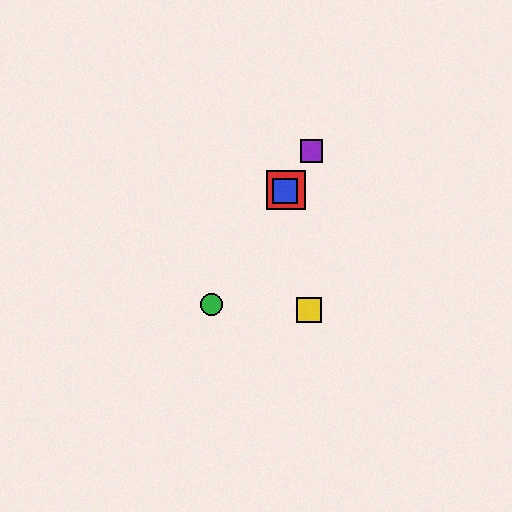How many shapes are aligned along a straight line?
4 shapes (the red square, the blue square, the green circle, the purple square) are aligned along a straight line.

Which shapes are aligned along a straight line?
The red square, the blue square, the green circle, the purple square are aligned along a straight line.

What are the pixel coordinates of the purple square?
The purple square is at (311, 151).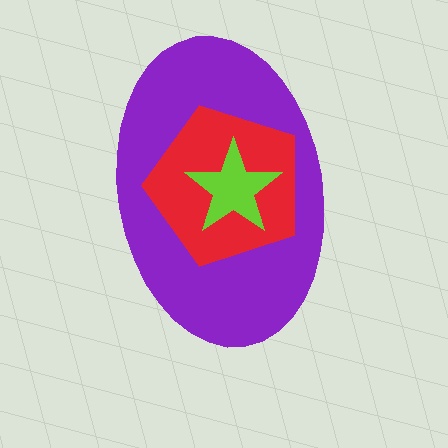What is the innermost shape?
The lime star.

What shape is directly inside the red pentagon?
The lime star.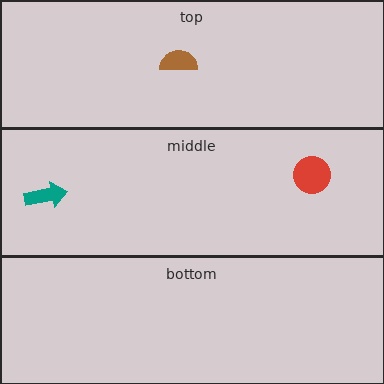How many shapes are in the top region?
1.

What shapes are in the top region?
The brown semicircle.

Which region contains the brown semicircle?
The top region.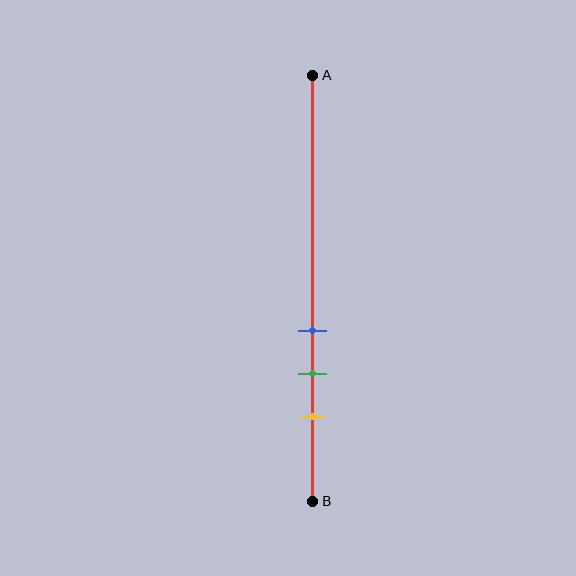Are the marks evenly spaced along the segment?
Yes, the marks are approximately evenly spaced.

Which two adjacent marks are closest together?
The blue and green marks are the closest adjacent pair.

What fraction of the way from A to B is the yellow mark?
The yellow mark is approximately 80% (0.8) of the way from A to B.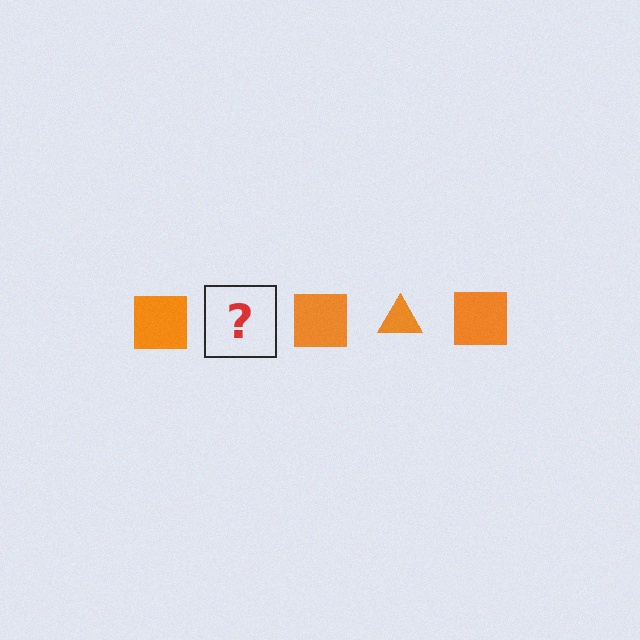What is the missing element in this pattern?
The missing element is an orange triangle.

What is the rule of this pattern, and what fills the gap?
The rule is that the pattern cycles through square, triangle shapes in orange. The gap should be filled with an orange triangle.